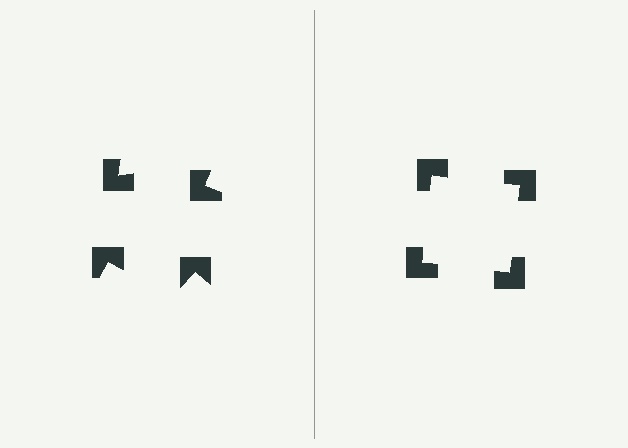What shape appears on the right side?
An illusory square.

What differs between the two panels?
The notched squares are positioned identically on both sides; only the wedge orientations differ. On the right they align to a square; on the left they are misaligned.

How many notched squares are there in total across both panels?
8 — 4 on each side.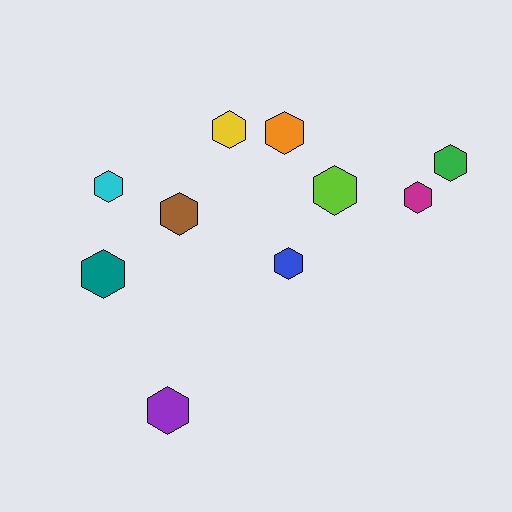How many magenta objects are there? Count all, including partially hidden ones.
There is 1 magenta object.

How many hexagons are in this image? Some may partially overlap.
There are 10 hexagons.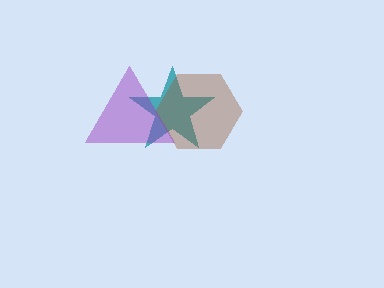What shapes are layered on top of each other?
The layered shapes are: a teal star, a brown hexagon, a purple triangle.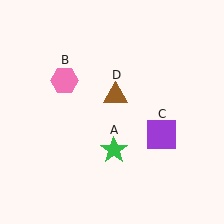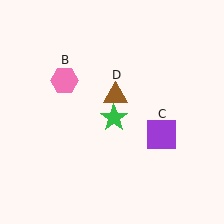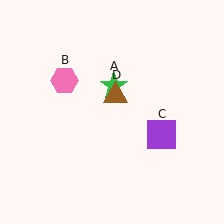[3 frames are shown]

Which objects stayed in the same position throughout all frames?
Pink hexagon (object B) and purple square (object C) and brown triangle (object D) remained stationary.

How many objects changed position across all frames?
1 object changed position: green star (object A).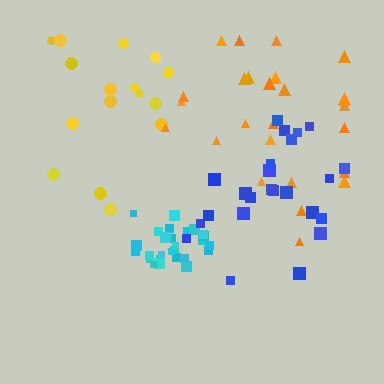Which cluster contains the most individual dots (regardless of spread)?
Cyan (28).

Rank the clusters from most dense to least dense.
cyan, blue, orange, yellow.